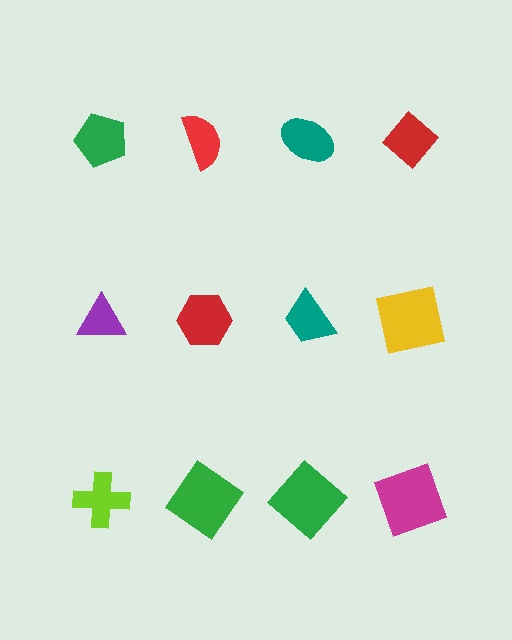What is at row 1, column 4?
A red diamond.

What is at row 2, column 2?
A red hexagon.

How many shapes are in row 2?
4 shapes.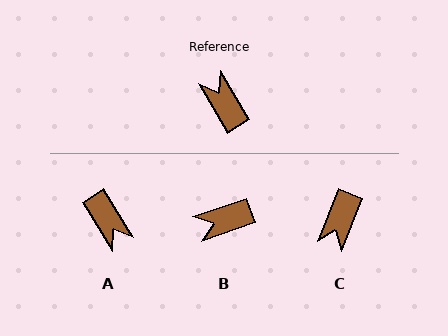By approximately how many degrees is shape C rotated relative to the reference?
Approximately 127 degrees counter-clockwise.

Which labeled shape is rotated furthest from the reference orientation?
A, about 179 degrees away.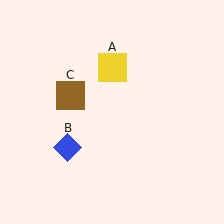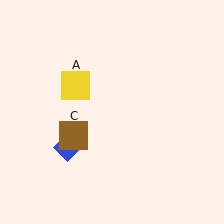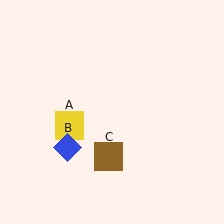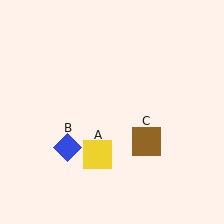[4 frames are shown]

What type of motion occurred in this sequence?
The yellow square (object A), brown square (object C) rotated counterclockwise around the center of the scene.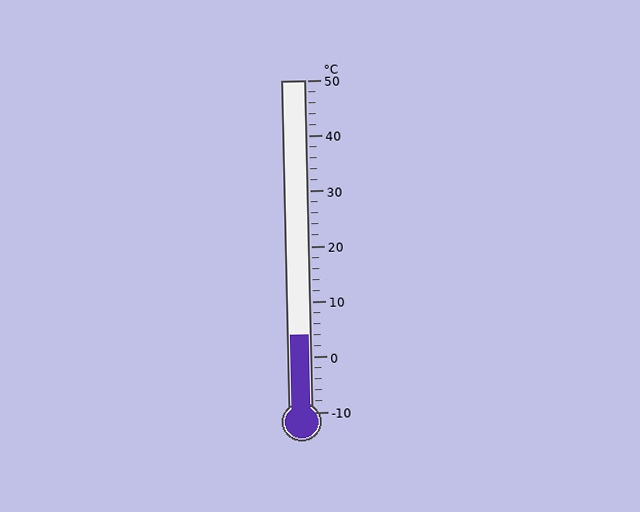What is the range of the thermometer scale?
The thermometer scale ranges from -10°C to 50°C.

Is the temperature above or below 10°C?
The temperature is below 10°C.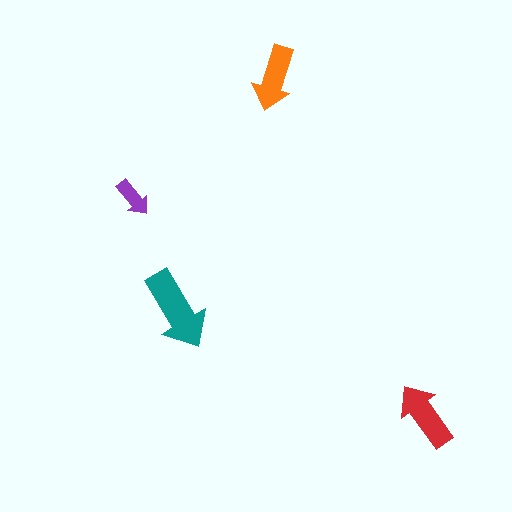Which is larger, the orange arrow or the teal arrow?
The teal one.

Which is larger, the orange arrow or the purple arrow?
The orange one.